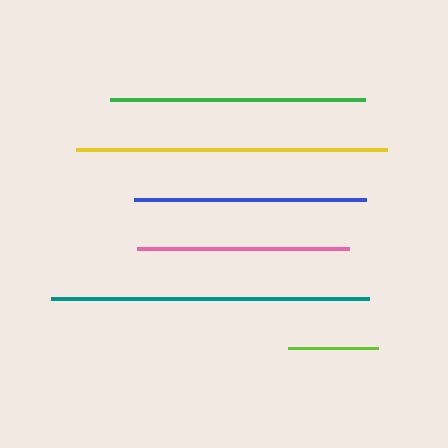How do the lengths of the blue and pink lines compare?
The blue and pink lines are approximately the same length.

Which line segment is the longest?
The teal line is the longest at approximately 318 pixels.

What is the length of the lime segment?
The lime segment is approximately 89 pixels long.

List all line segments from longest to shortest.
From longest to shortest: teal, yellow, green, blue, pink, lime.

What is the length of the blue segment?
The blue segment is approximately 232 pixels long.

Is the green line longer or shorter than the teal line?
The teal line is longer than the green line.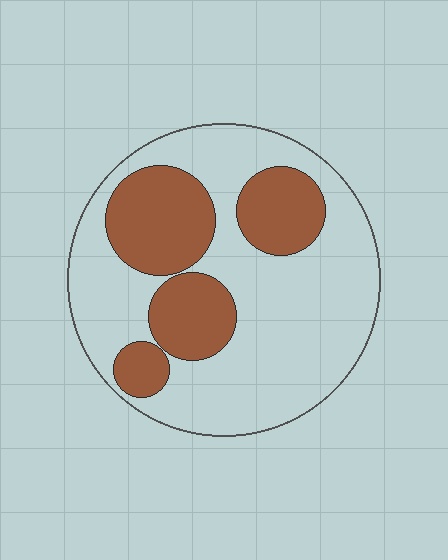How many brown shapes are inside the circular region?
4.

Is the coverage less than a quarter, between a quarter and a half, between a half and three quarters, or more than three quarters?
Between a quarter and a half.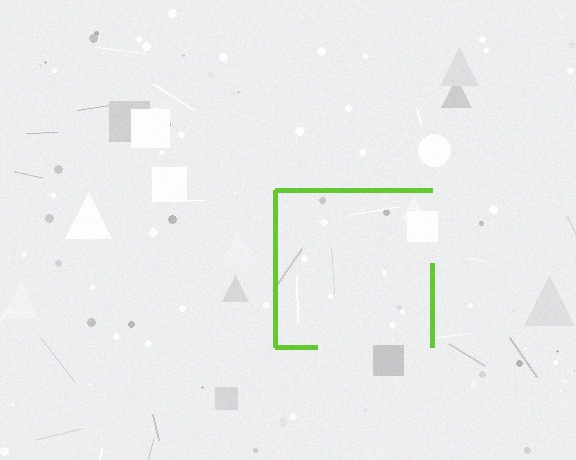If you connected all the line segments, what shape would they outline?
They would outline a square.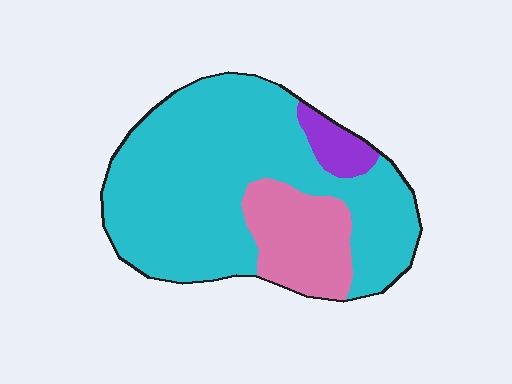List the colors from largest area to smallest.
From largest to smallest: cyan, pink, purple.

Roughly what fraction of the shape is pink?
Pink takes up about one fifth (1/5) of the shape.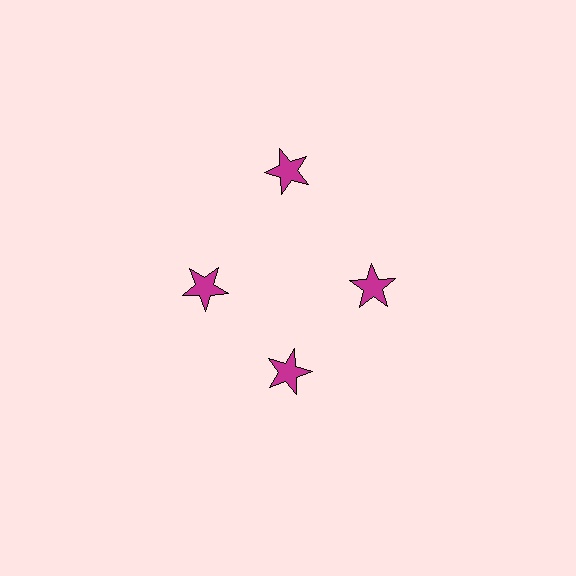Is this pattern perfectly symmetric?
No. The 4 magenta stars are arranged in a ring, but one element near the 12 o'clock position is pushed outward from the center, breaking the 4-fold rotational symmetry.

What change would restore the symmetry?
The symmetry would be restored by moving it inward, back onto the ring so that all 4 stars sit at equal angles and equal distance from the center.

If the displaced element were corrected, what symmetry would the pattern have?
It would have 4-fold rotational symmetry — the pattern would map onto itself every 90 degrees.